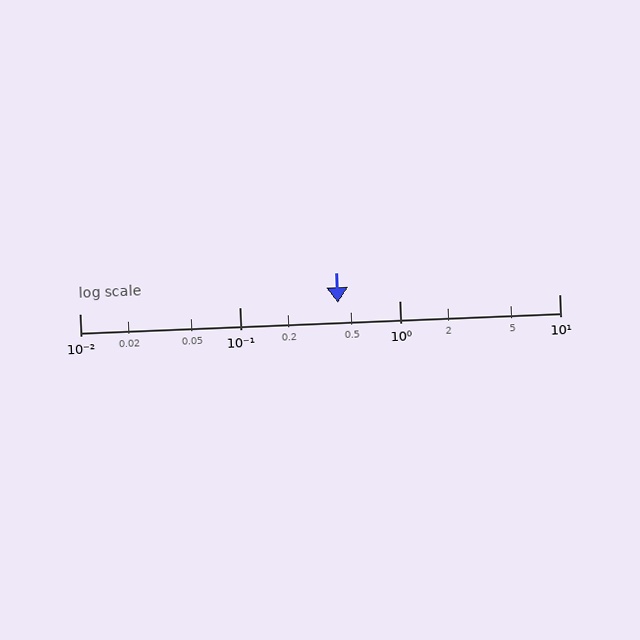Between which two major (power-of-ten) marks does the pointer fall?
The pointer is between 0.1 and 1.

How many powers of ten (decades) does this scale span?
The scale spans 3 decades, from 0.01 to 10.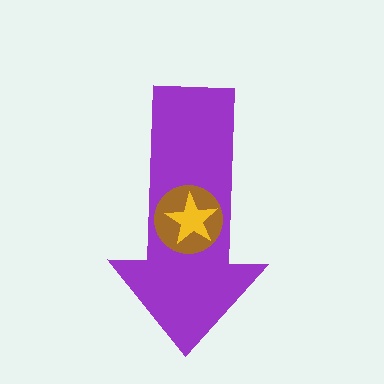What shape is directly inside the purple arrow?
The brown circle.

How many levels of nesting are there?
3.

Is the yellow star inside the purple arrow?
Yes.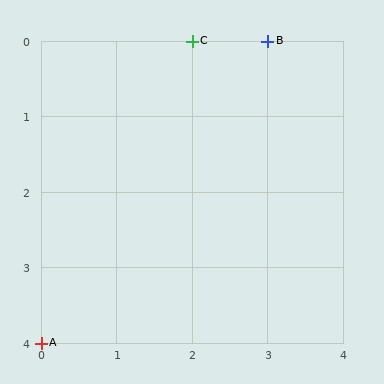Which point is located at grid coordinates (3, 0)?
Point B is at (3, 0).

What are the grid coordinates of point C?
Point C is at grid coordinates (2, 0).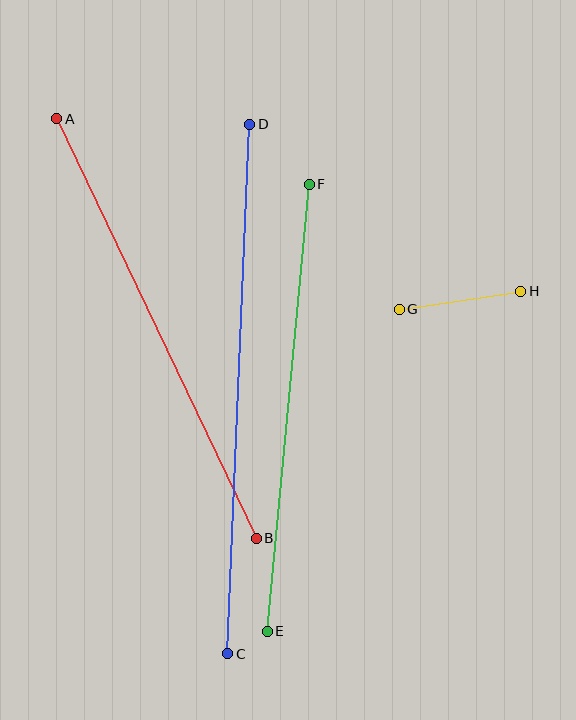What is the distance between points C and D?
The distance is approximately 530 pixels.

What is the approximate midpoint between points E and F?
The midpoint is at approximately (288, 408) pixels.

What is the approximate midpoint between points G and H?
The midpoint is at approximately (460, 300) pixels.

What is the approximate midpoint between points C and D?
The midpoint is at approximately (239, 389) pixels.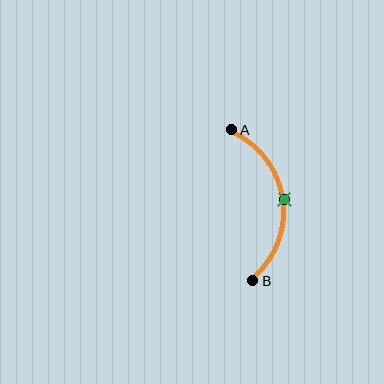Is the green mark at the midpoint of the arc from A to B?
Yes. The green mark lies on the arc at equal arc-length from both A and B — it is the arc midpoint.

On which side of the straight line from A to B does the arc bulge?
The arc bulges to the right of the straight line connecting A and B.